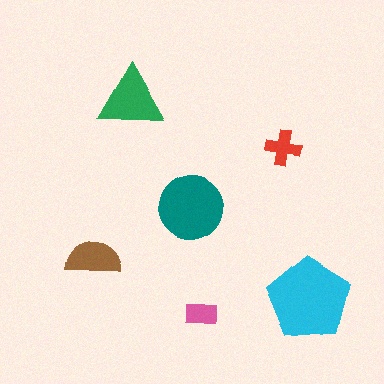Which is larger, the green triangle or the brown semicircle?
The green triangle.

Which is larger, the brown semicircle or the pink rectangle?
The brown semicircle.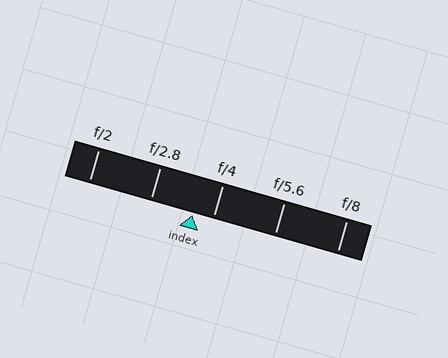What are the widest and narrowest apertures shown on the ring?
The widest aperture shown is f/2 and the narrowest is f/8.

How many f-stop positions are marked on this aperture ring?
There are 5 f-stop positions marked.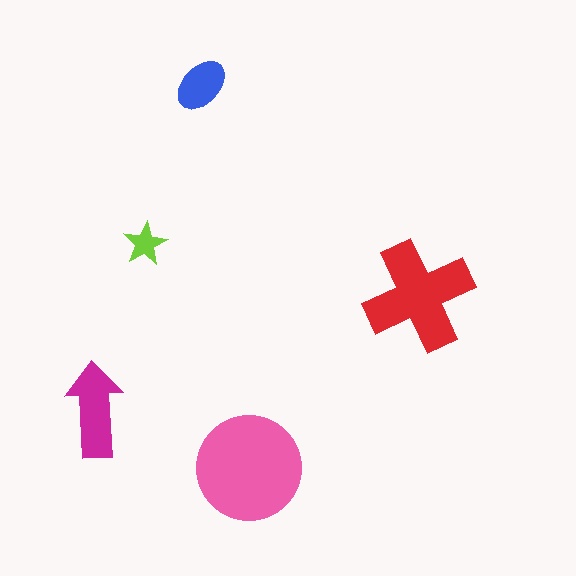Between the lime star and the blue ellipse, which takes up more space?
The blue ellipse.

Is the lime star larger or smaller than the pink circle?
Smaller.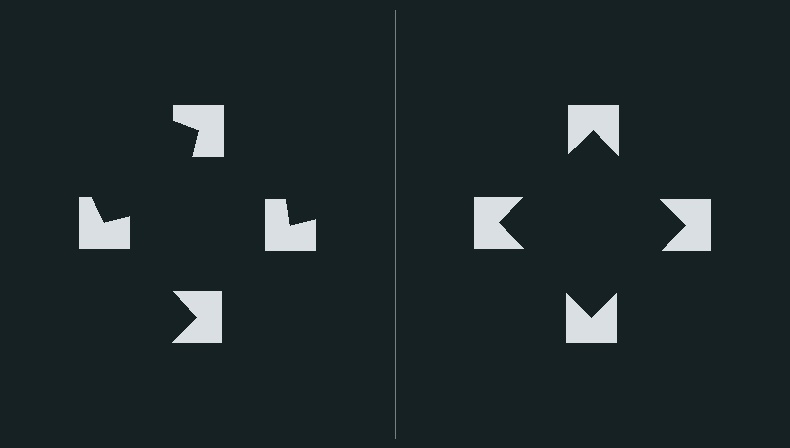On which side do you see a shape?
An illusory square appears on the right side. On the left side the wedge cuts are rotated, so no coherent shape forms.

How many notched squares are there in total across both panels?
8 — 4 on each side.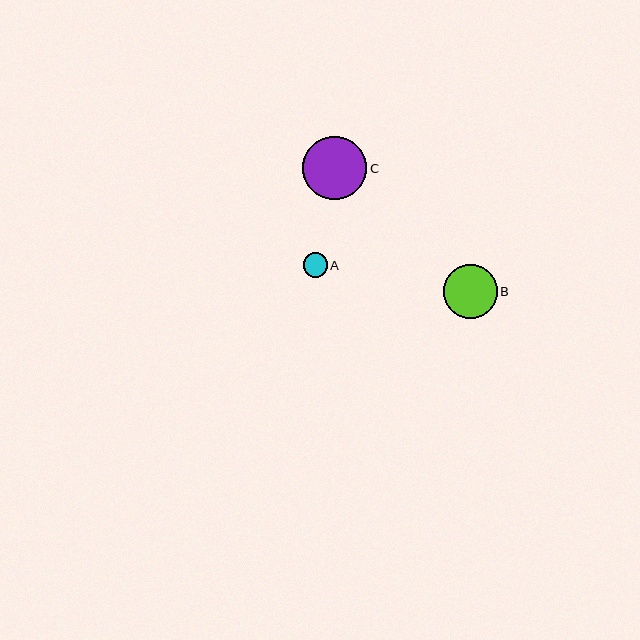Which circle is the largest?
Circle C is the largest with a size of approximately 64 pixels.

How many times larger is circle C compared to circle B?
Circle C is approximately 1.2 times the size of circle B.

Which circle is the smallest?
Circle A is the smallest with a size of approximately 24 pixels.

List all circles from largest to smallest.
From largest to smallest: C, B, A.